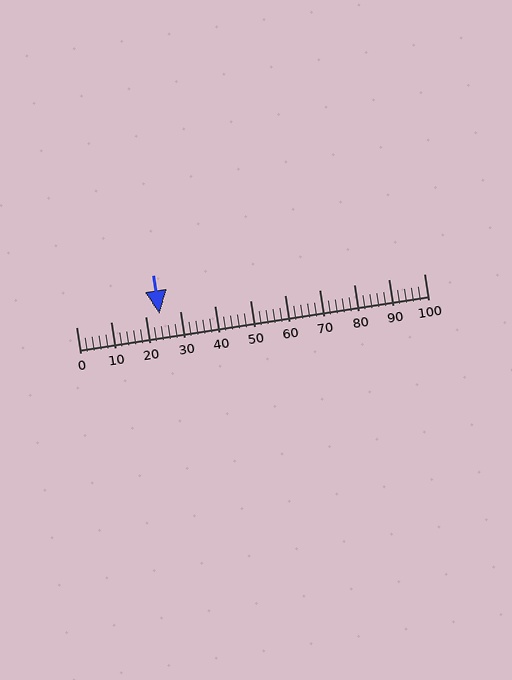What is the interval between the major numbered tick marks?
The major tick marks are spaced 10 units apart.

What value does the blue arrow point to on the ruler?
The blue arrow points to approximately 24.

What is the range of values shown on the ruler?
The ruler shows values from 0 to 100.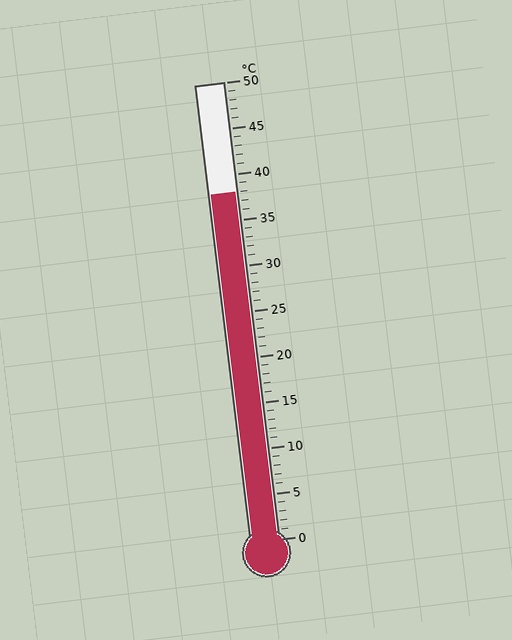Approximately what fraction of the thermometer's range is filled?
The thermometer is filled to approximately 75% of its range.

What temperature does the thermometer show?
The thermometer shows approximately 38°C.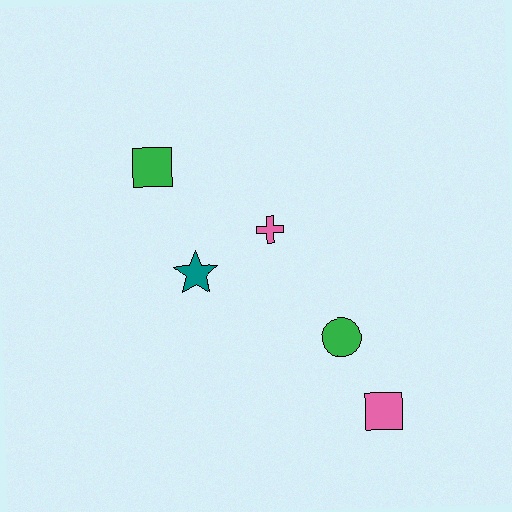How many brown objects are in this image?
There are no brown objects.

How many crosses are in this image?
There is 1 cross.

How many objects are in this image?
There are 5 objects.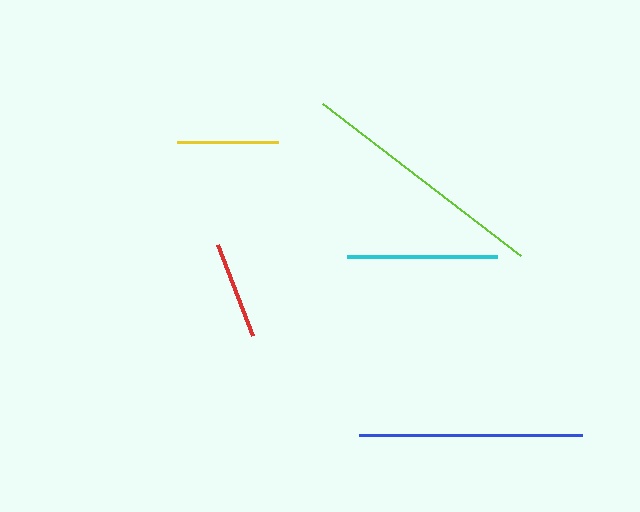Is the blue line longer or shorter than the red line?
The blue line is longer than the red line.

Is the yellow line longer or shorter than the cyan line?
The cyan line is longer than the yellow line.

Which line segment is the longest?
The lime line is the longest at approximately 250 pixels.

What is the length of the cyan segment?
The cyan segment is approximately 151 pixels long.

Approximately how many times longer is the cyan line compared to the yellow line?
The cyan line is approximately 1.5 times the length of the yellow line.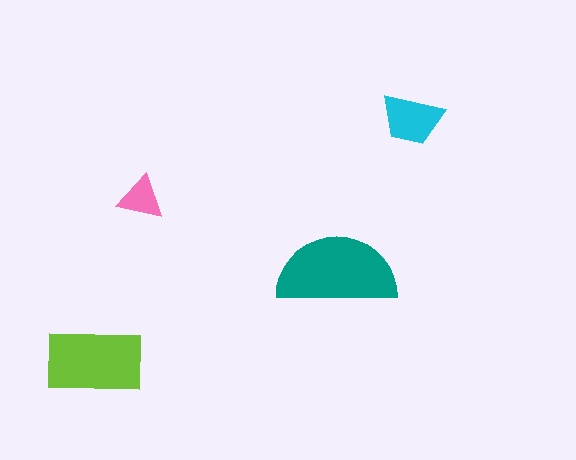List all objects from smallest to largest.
The pink triangle, the cyan trapezoid, the lime rectangle, the teal semicircle.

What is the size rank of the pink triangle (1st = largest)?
4th.